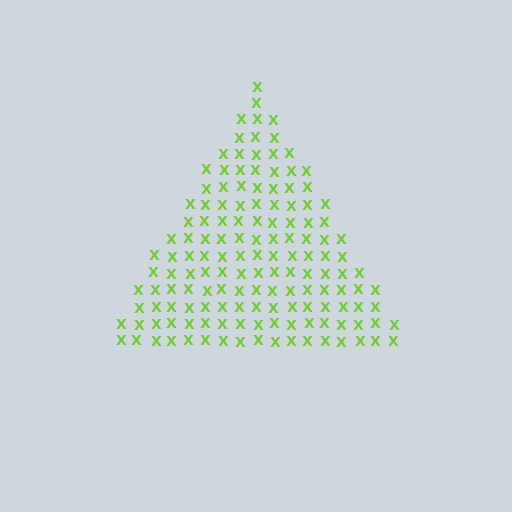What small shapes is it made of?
It is made of small letter X's.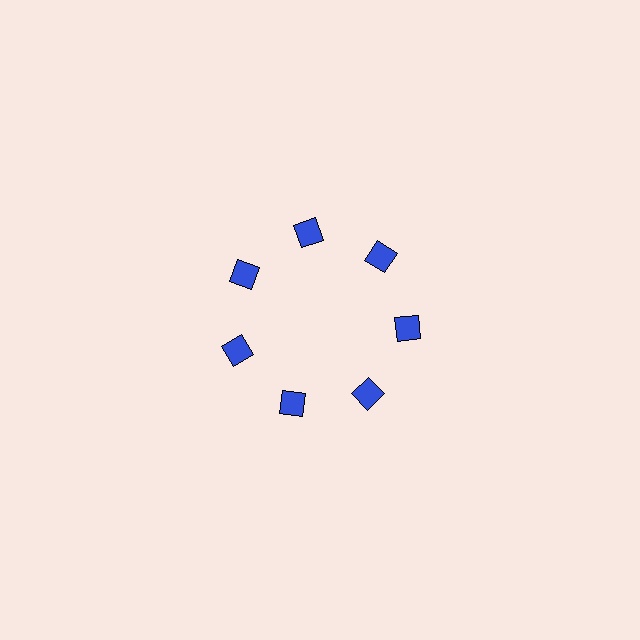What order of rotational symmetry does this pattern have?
This pattern has 7-fold rotational symmetry.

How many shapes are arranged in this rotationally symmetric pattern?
There are 7 shapes, arranged in 7 groups of 1.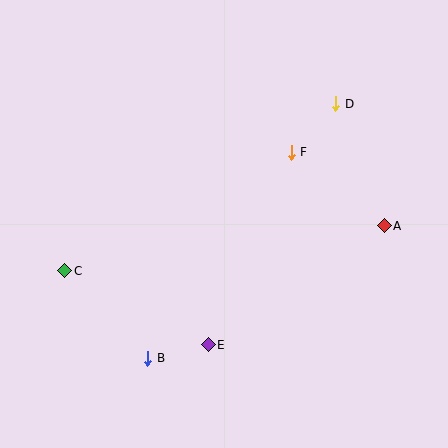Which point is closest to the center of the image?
Point F at (291, 152) is closest to the center.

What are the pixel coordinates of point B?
Point B is at (148, 358).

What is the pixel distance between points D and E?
The distance between D and E is 273 pixels.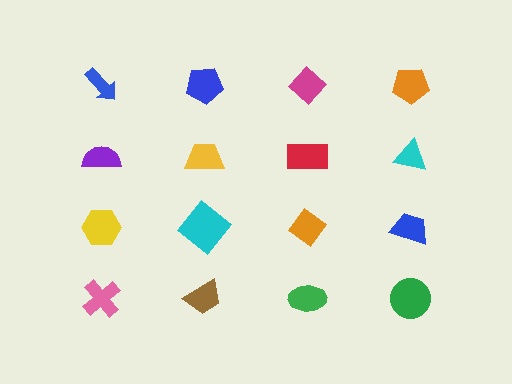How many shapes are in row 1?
4 shapes.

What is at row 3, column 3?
An orange diamond.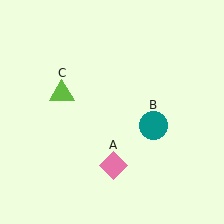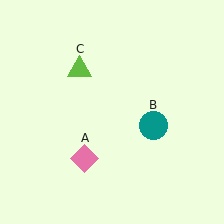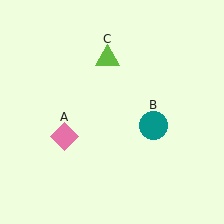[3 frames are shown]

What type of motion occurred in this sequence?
The pink diamond (object A), lime triangle (object C) rotated clockwise around the center of the scene.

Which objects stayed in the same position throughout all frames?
Teal circle (object B) remained stationary.